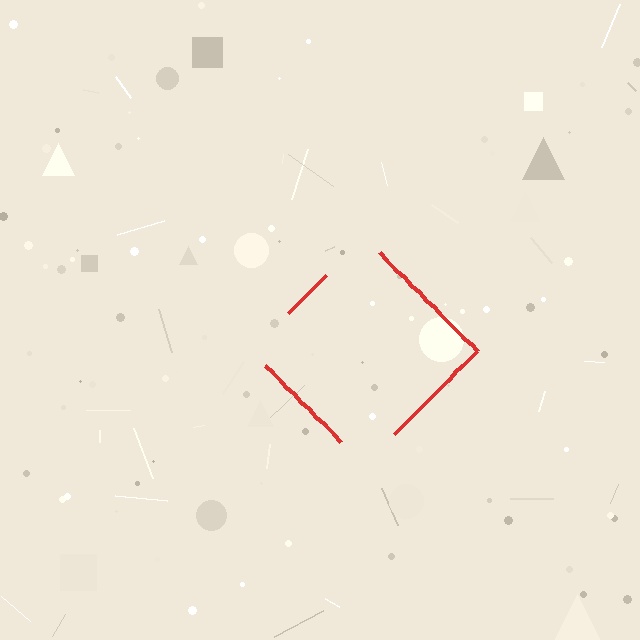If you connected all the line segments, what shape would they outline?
They would outline a diamond.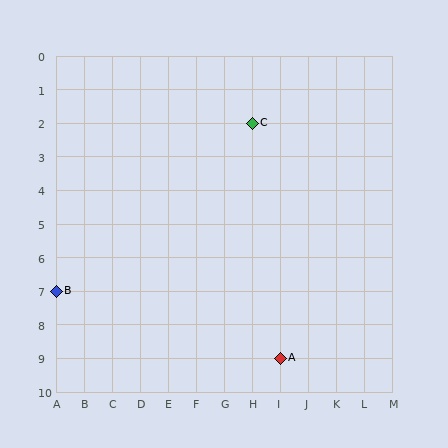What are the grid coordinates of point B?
Point B is at grid coordinates (A, 7).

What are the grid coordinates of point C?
Point C is at grid coordinates (H, 2).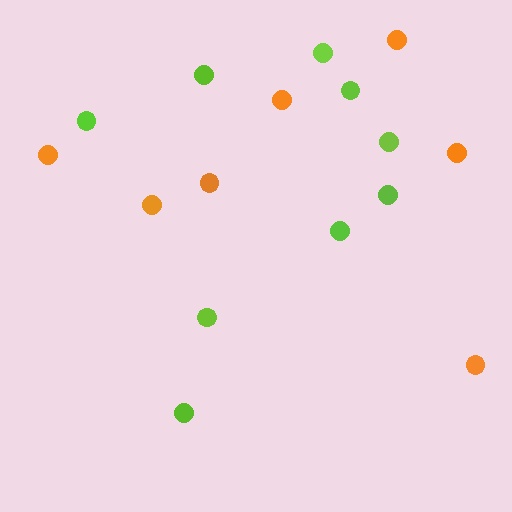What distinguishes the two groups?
There are 2 groups: one group of lime circles (9) and one group of orange circles (7).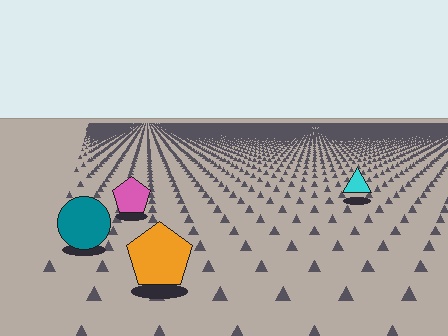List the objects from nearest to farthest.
From nearest to farthest: the orange pentagon, the teal circle, the pink pentagon, the cyan triangle.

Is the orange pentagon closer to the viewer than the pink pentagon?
Yes. The orange pentagon is closer — you can tell from the texture gradient: the ground texture is coarser near it.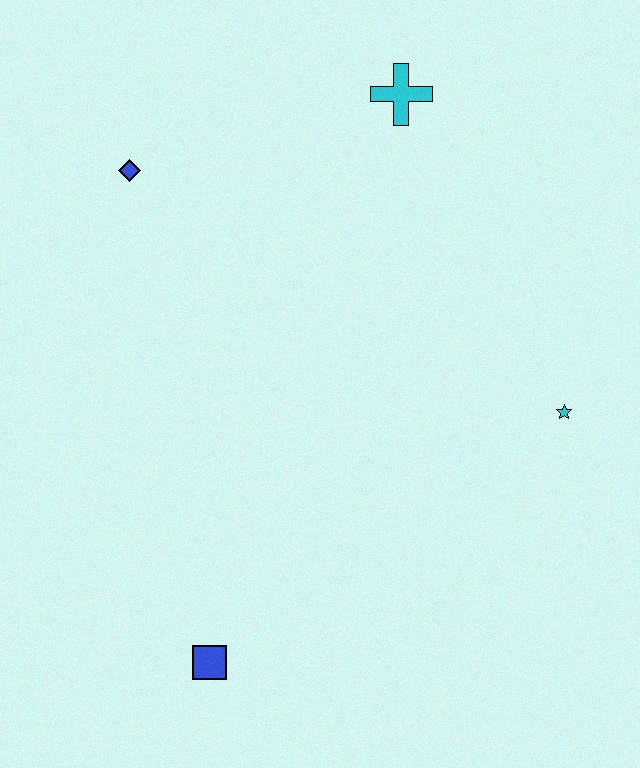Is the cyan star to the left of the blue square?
No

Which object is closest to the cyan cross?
The blue diamond is closest to the cyan cross.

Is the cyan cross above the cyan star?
Yes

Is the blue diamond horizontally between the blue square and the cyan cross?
No